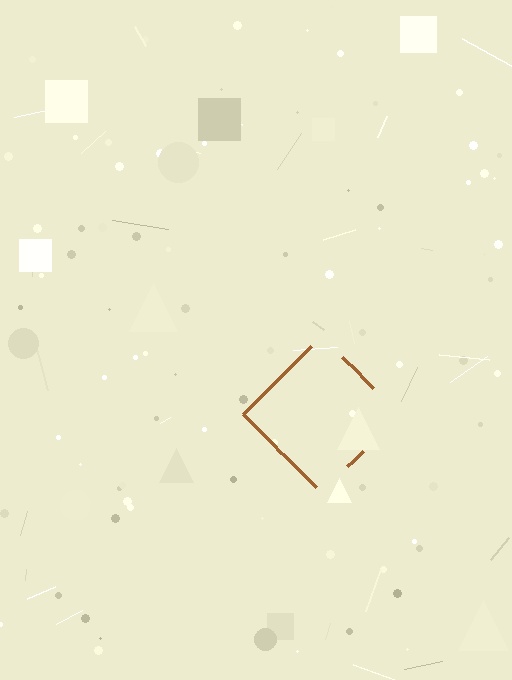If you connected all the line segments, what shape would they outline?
They would outline a diamond.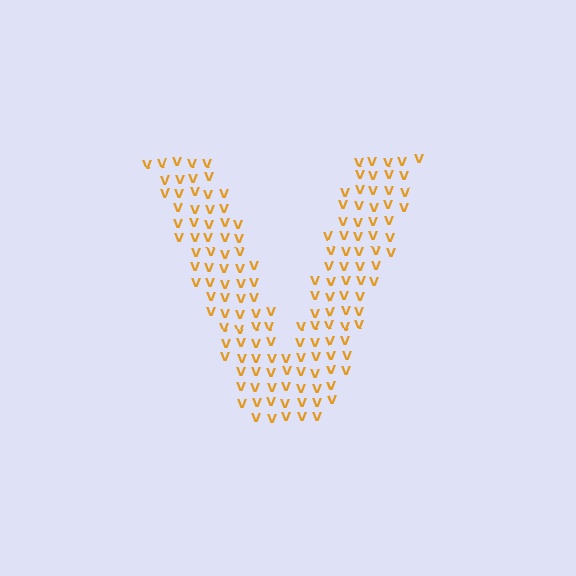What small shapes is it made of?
It is made of small letter V's.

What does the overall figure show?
The overall figure shows the letter V.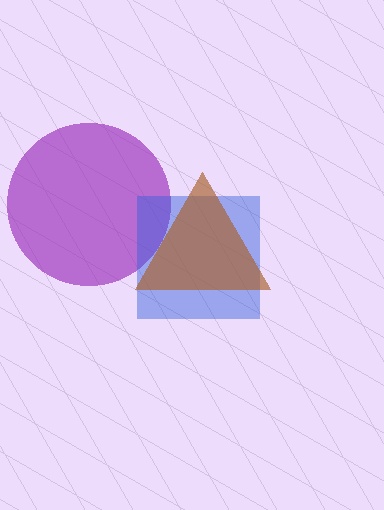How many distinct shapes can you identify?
There are 3 distinct shapes: a purple circle, a blue square, a brown triangle.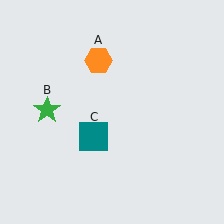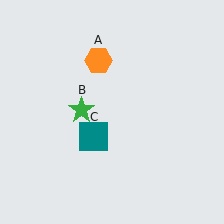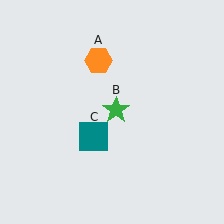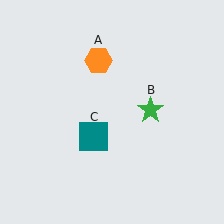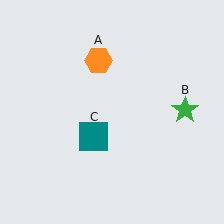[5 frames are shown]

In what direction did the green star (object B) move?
The green star (object B) moved right.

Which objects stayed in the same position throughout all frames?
Orange hexagon (object A) and teal square (object C) remained stationary.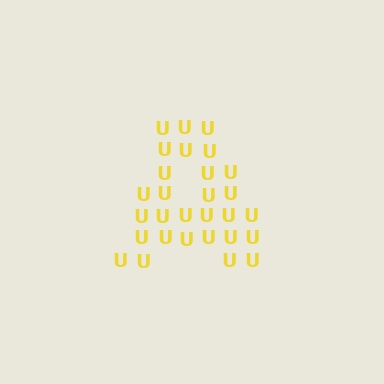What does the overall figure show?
The overall figure shows the letter A.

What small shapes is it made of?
It is made of small letter U's.